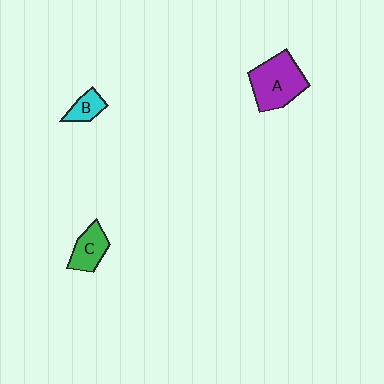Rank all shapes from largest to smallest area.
From largest to smallest: A (purple), C (green), B (cyan).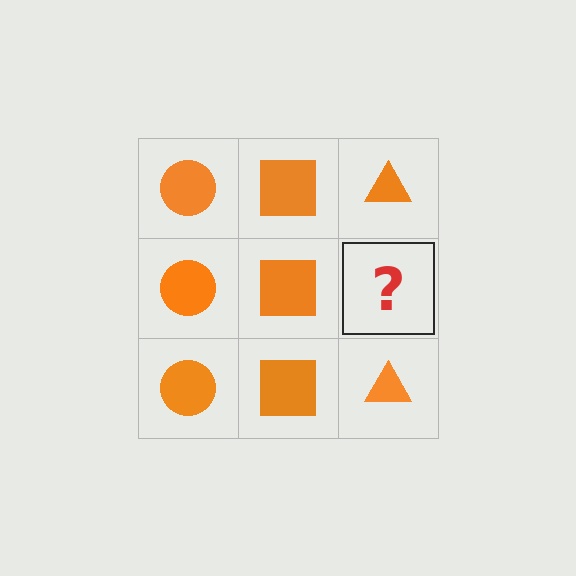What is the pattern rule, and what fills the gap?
The rule is that each column has a consistent shape. The gap should be filled with an orange triangle.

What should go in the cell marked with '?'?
The missing cell should contain an orange triangle.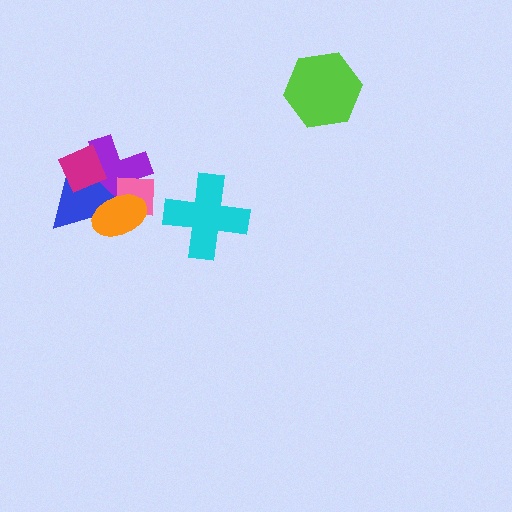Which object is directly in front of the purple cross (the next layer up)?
The blue triangle is directly in front of the purple cross.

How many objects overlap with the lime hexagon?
0 objects overlap with the lime hexagon.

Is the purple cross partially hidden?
Yes, it is partially covered by another shape.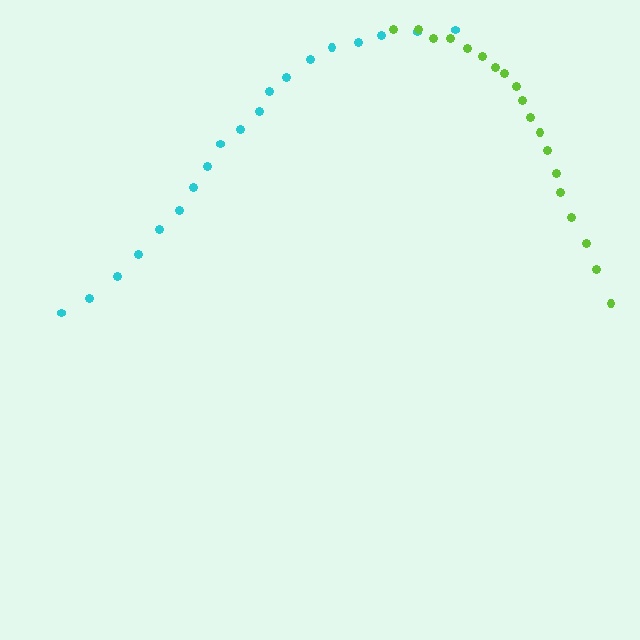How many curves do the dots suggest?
There are 2 distinct paths.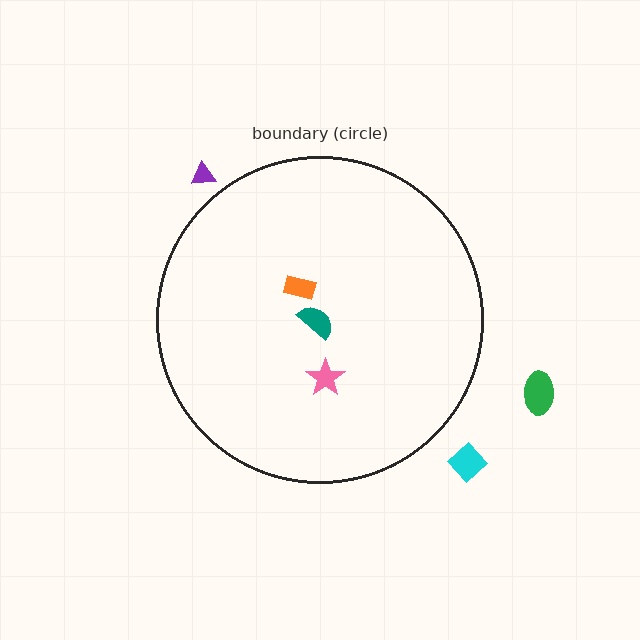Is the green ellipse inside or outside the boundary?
Outside.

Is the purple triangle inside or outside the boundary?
Outside.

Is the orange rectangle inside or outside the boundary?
Inside.